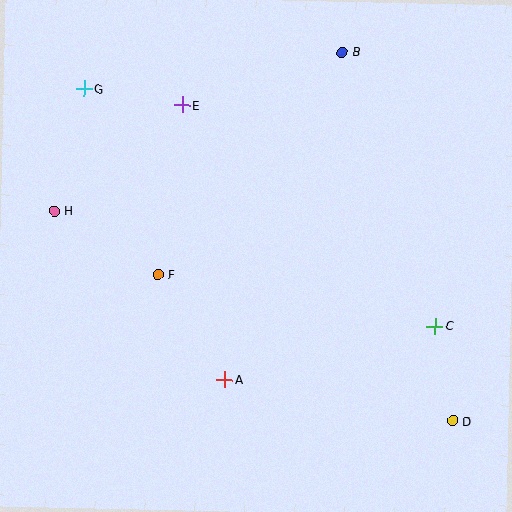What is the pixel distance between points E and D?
The distance between E and D is 416 pixels.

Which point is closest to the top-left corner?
Point G is closest to the top-left corner.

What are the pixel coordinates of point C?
Point C is at (435, 326).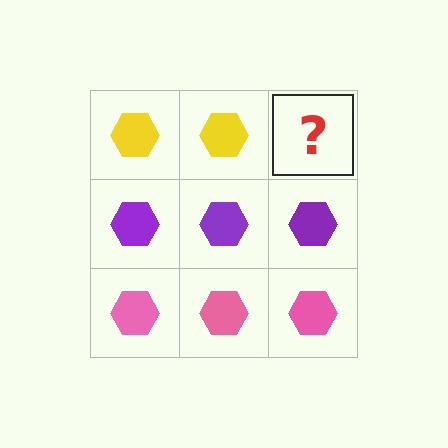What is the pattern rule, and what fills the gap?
The rule is that each row has a consistent color. The gap should be filled with a yellow hexagon.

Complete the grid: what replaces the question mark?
The question mark should be replaced with a yellow hexagon.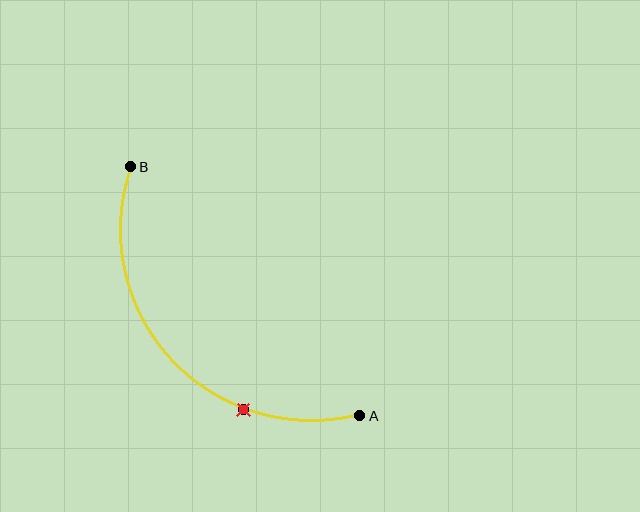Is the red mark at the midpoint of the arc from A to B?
No. The red mark lies on the arc but is closer to endpoint A. The arc midpoint would be at the point on the curve equidistant along the arc from both A and B.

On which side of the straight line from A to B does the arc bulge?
The arc bulges below and to the left of the straight line connecting A and B.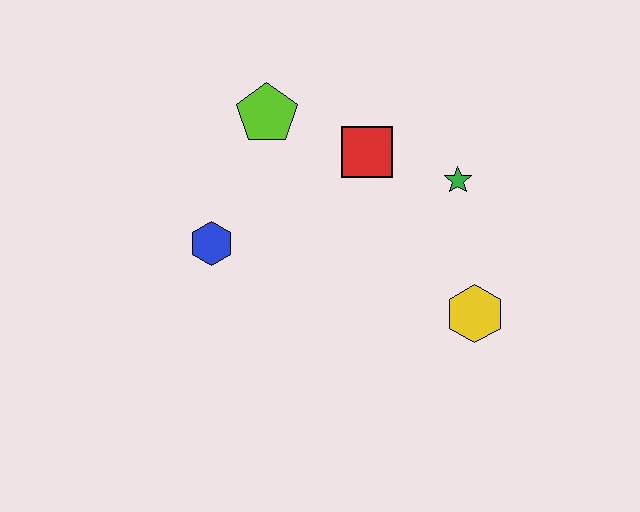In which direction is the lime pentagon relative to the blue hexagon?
The lime pentagon is above the blue hexagon.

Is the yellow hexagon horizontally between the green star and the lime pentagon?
No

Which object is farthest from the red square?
The yellow hexagon is farthest from the red square.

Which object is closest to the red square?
The green star is closest to the red square.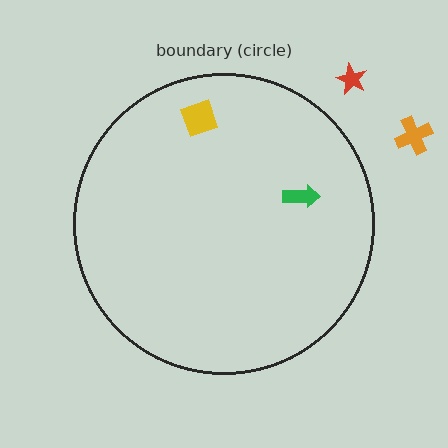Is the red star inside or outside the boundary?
Outside.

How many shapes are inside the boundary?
2 inside, 2 outside.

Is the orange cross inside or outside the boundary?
Outside.